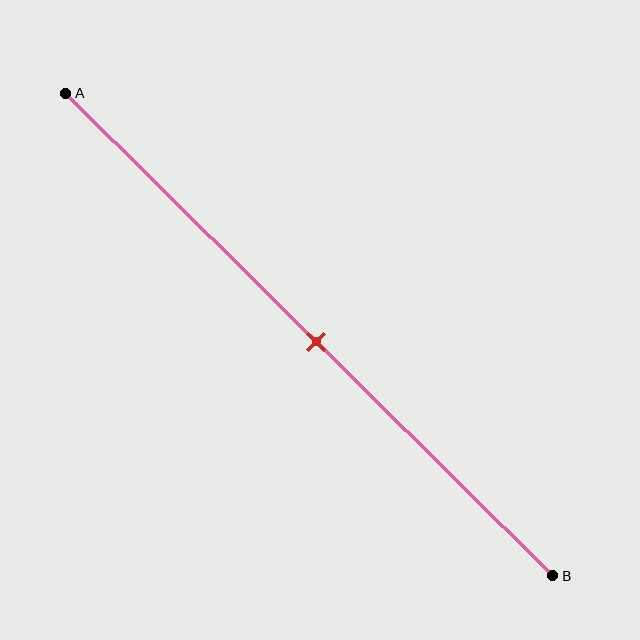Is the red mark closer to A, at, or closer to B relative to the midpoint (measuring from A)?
The red mark is approximately at the midpoint of segment AB.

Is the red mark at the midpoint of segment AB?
Yes, the mark is approximately at the midpoint.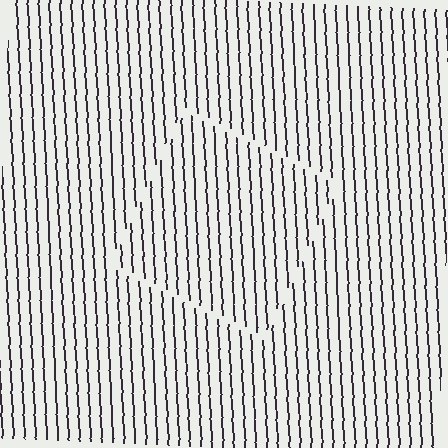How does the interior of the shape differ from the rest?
The interior of the shape contains the same grating, shifted by half a period — the contour is defined by the phase discontinuity where line-ends from the inner and outer gratings abut.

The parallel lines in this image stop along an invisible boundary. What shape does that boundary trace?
An illusory square. The interior of the shape contains the same grating, shifted by half a period — the contour is defined by the phase discontinuity where line-ends from the inner and outer gratings abut.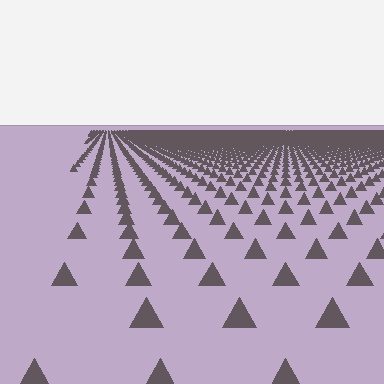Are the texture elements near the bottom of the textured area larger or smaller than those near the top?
Larger. Near the bottom, elements are closer to the viewer and appear at a bigger on-screen size.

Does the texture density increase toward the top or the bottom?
Density increases toward the top.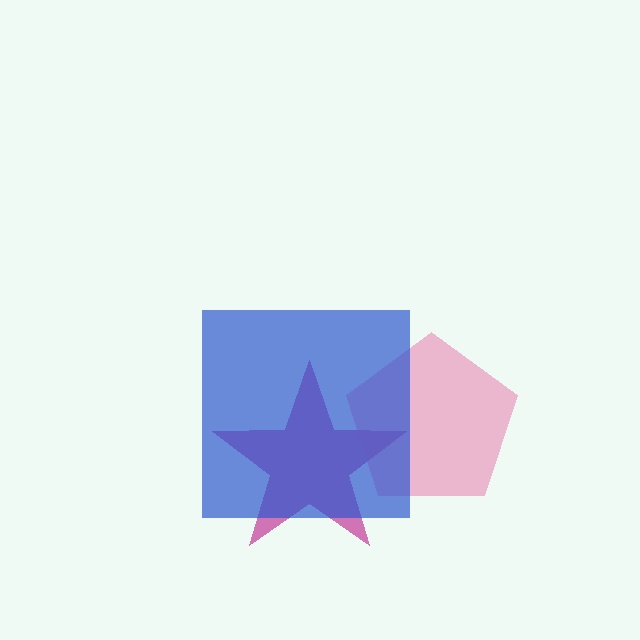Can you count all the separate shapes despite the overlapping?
Yes, there are 3 separate shapes.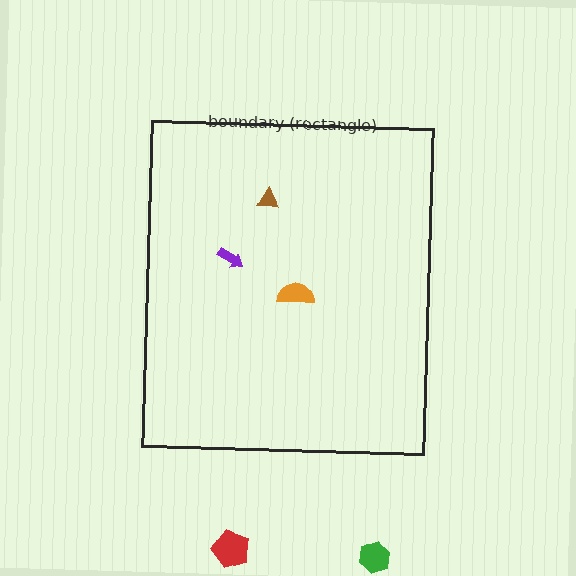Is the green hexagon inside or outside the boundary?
Outside.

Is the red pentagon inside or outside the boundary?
Outside.